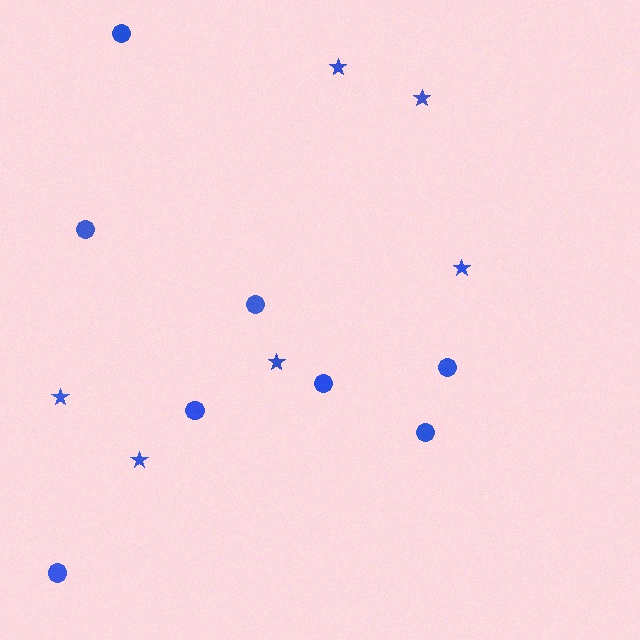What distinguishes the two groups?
There are 2 groups: one group of circles (8) and one group of stars (6).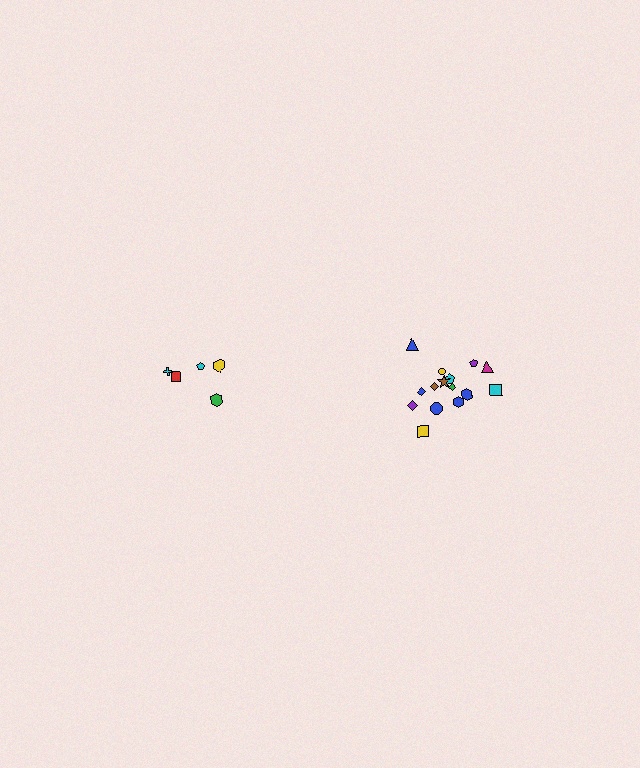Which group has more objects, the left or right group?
The right group.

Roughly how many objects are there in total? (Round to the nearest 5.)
Roughly 20 objects in total.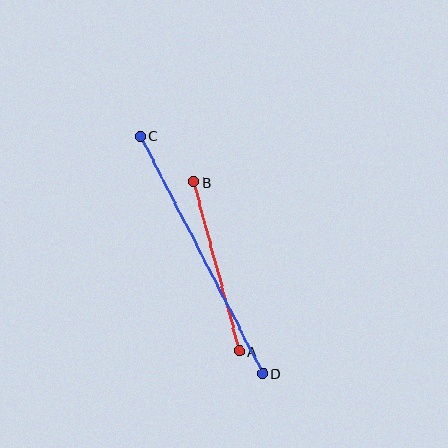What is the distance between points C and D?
The distance is approximately 267 pixels.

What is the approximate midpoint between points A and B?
The midpoint is at approximately (216, 267) pixels.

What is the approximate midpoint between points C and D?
The midpoint is at approximately (201, 255) pixels.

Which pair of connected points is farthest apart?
Points C and D are farthest apart.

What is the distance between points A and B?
The distance is approximately 175 pixels.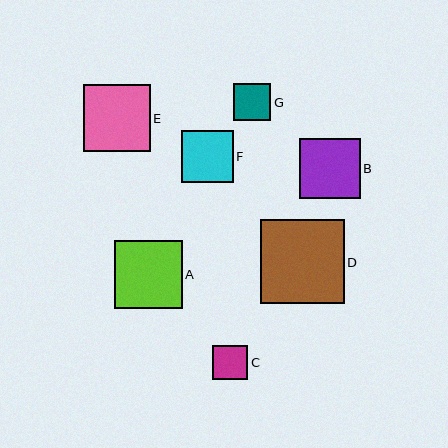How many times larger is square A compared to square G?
Square A is approximately 1.8 times the size of square G.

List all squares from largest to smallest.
From largest to smallest: D, A, E, B, F, G, C.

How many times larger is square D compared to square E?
Square D is approximately 1.3 times the size of square E.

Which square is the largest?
Square D is the largest with a size of approximately 84 pixels.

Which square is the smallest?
Square C is the smallest with a size of approximately 35 pixels.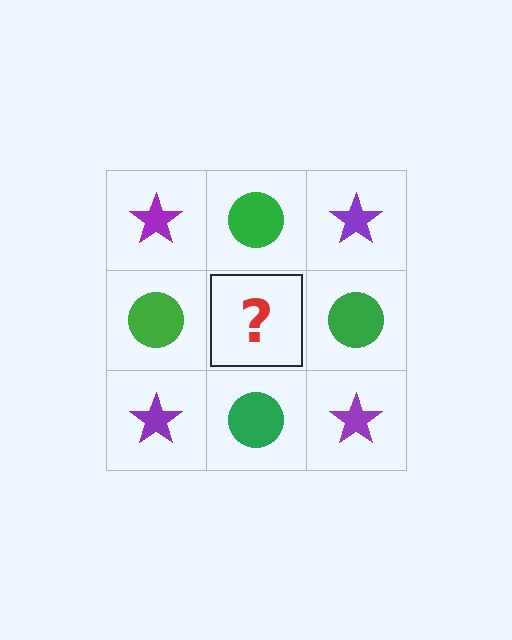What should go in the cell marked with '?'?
The missing cell should contain a purple star.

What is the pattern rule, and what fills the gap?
The rule is that it alternates purple star and green circle in a checkerboard pattern. The gap should be filled with a purple star.